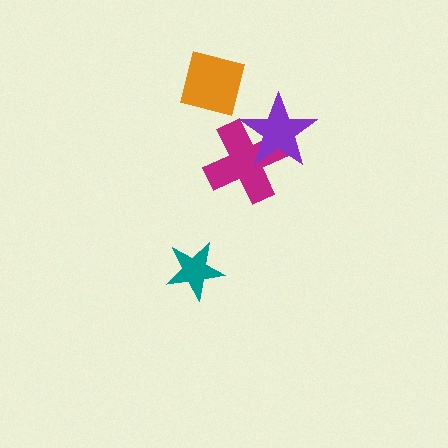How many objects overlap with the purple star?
1 object overlaps with the purple star.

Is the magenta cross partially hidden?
Yes, it is partially covered by another shape.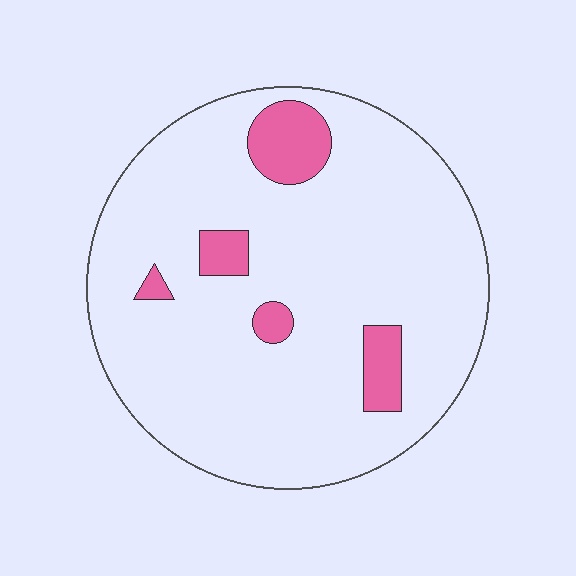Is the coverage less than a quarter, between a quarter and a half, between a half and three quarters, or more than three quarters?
Less than a quarter.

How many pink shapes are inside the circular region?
5.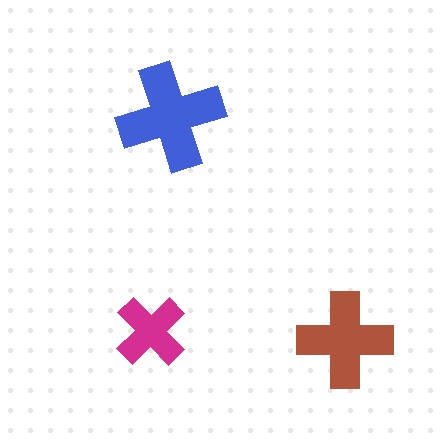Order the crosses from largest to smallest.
the blue one, the brown one, the magenta one.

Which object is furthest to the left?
The magenta cross is leftmost.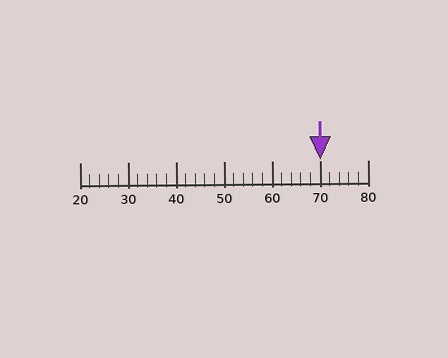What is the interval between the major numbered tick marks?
The major tick marks are spaced 10 units apart.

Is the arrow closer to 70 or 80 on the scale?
The arrow is closer to 70.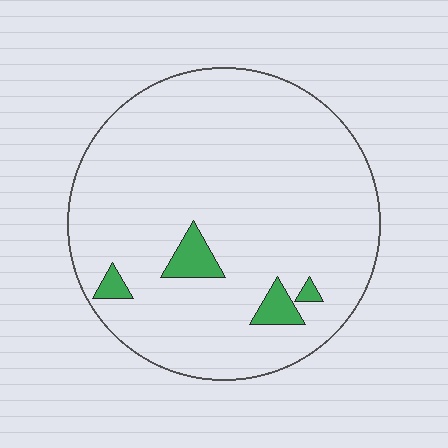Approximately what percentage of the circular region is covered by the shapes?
Approximately 5%.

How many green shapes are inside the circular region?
4.